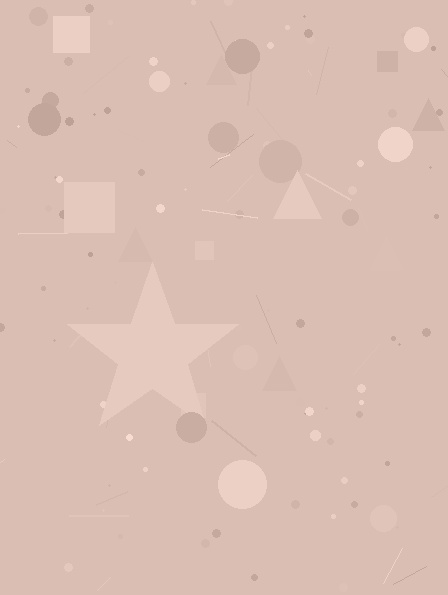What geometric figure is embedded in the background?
A star is embedded in the background.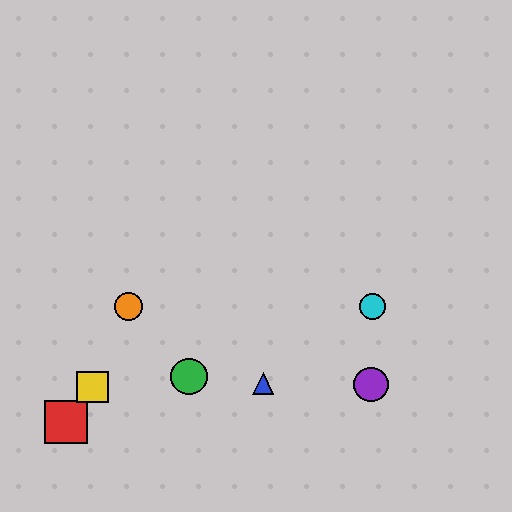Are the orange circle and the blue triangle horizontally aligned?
No, the orange circle is at y≈306 and the blue triangle is at y≈384.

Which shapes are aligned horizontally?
The orange circle, the cyan circle are aligned horizontally.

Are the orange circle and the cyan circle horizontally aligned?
Yes, both are at y≈306.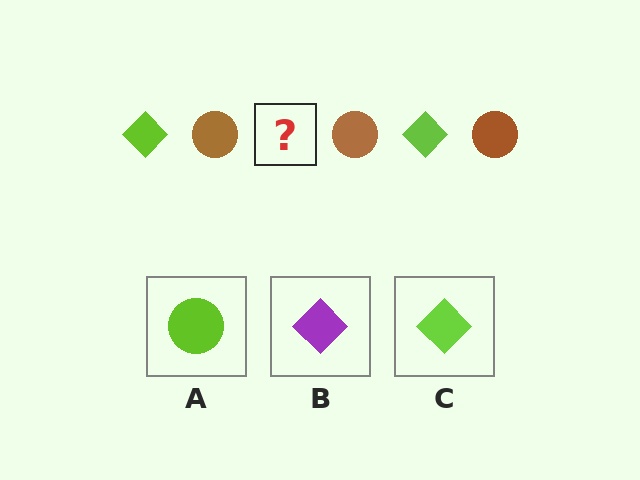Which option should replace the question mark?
Option C.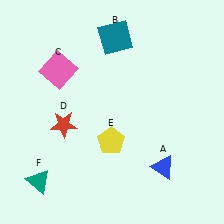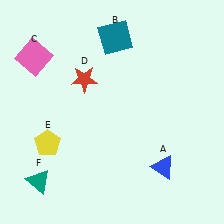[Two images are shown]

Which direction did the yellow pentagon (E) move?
The yellow pentagon (E) moved left.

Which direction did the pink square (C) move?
The pink square (C) moved left.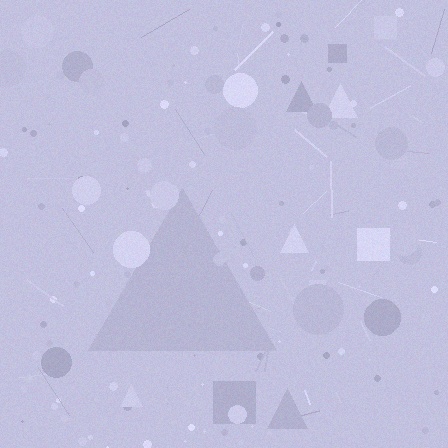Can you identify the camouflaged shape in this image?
The camouflaged shape is a triangle.